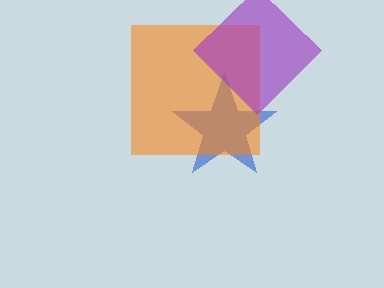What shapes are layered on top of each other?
The layered shapes are: a blue star, an orange square, a purple diamond.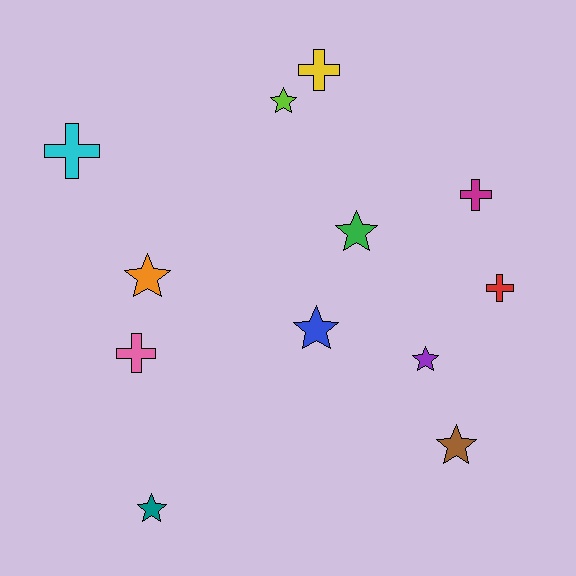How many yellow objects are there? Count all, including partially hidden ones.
There is 1 yellow object.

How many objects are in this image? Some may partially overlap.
There are 12 objects.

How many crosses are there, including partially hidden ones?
There are 5 crosses.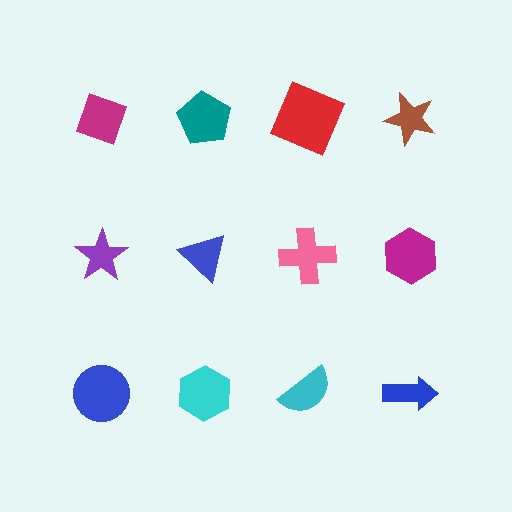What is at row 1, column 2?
A teal pentagon.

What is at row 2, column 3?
A pink cross.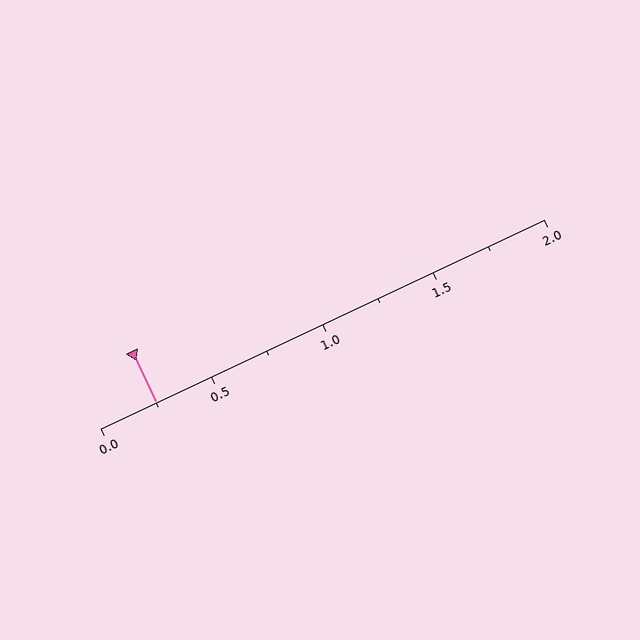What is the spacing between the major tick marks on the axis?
The major ticks are spaced 0.5 apart.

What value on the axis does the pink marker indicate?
The marker indicates approximately 0.25.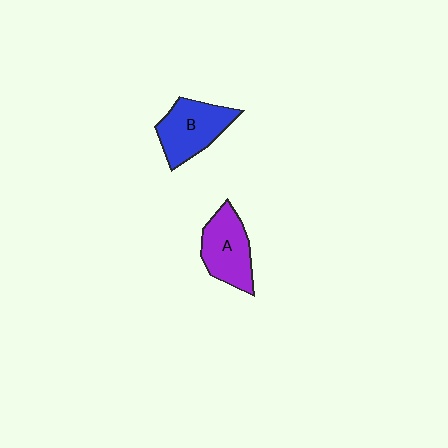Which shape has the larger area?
Shape B (blue).